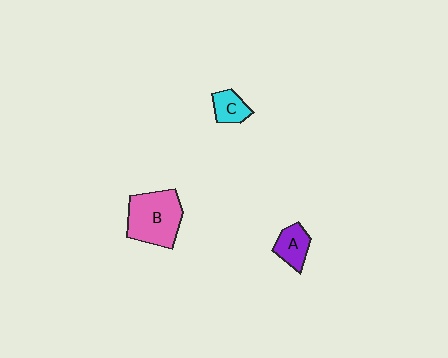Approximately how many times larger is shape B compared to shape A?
Approximately 2.3 times.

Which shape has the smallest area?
Shape C (cyan).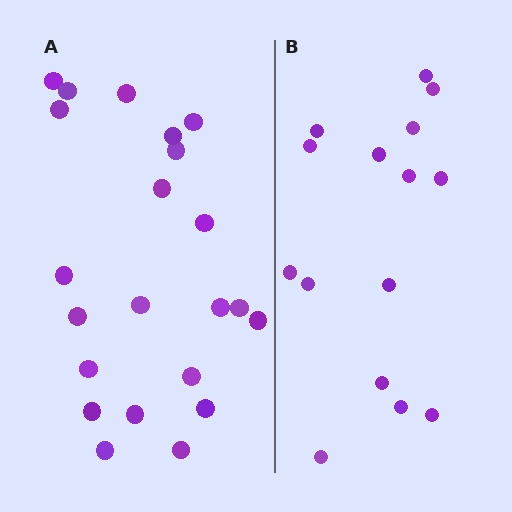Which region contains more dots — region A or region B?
Region A (the left region) has more dots.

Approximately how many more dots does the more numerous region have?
Region A has roughly 8 or so more dots than region B.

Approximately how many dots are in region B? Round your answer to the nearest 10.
About 20 dots. (The exact count is 15, which rounds to 20.)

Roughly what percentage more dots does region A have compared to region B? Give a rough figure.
About 45% more.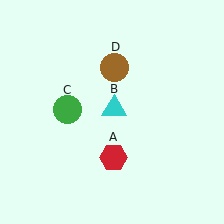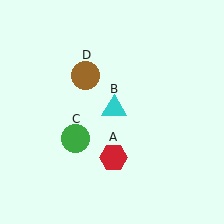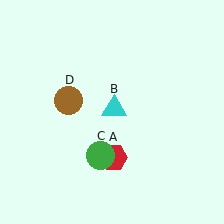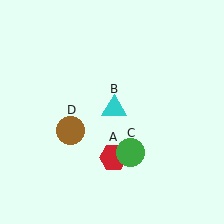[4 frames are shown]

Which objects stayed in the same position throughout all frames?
Red hexagon (object A) and cyan triangle (object B) remained stationary.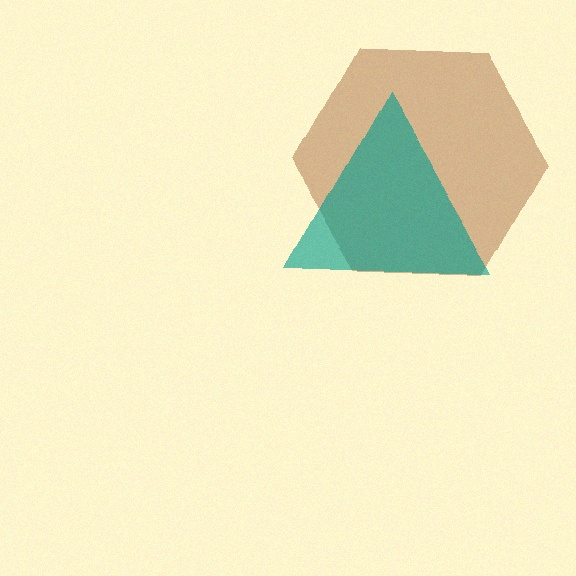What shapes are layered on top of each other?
The layered shapes are: a brown hexagon, a teal triangle.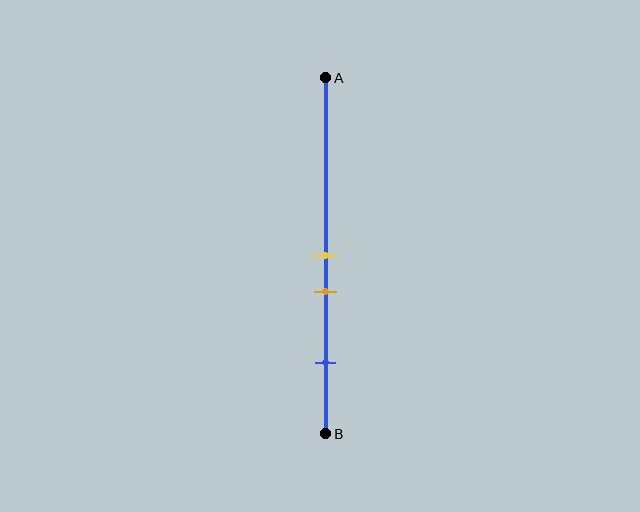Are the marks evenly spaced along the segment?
No, the marks are not evenly spaced.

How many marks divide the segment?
There are 3 marks dividing the segment.